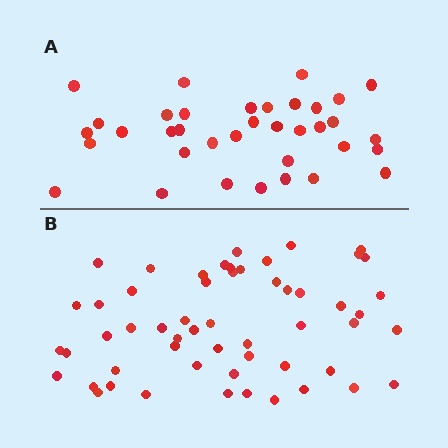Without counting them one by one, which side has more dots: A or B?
Region B (the bottom region) has more dots.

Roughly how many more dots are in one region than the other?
Region B has approximately 20 more dots than region A.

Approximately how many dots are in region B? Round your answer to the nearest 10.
About 60 dots. (The exact count is 55, which rounds to 60.)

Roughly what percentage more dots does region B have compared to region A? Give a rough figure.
About 55% more.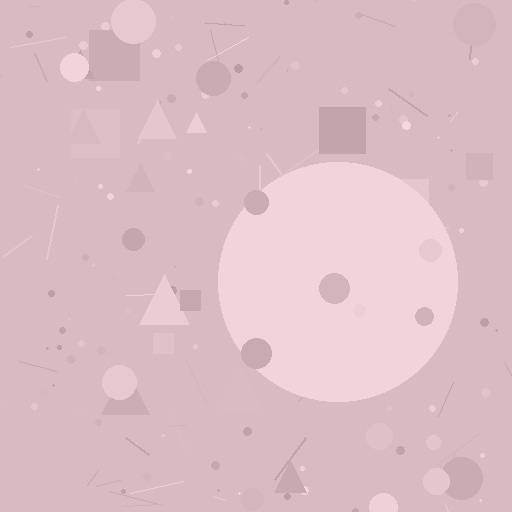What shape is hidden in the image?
A circle is hidden in the image.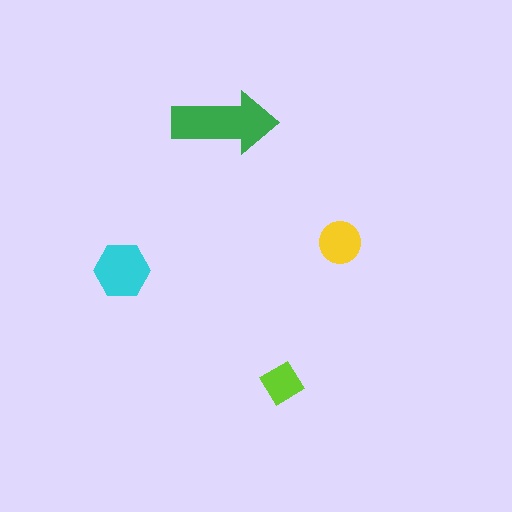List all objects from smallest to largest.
The lime diamond, the yellow circle, the cyan hexagon, the green arrow.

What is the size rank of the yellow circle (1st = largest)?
3rd.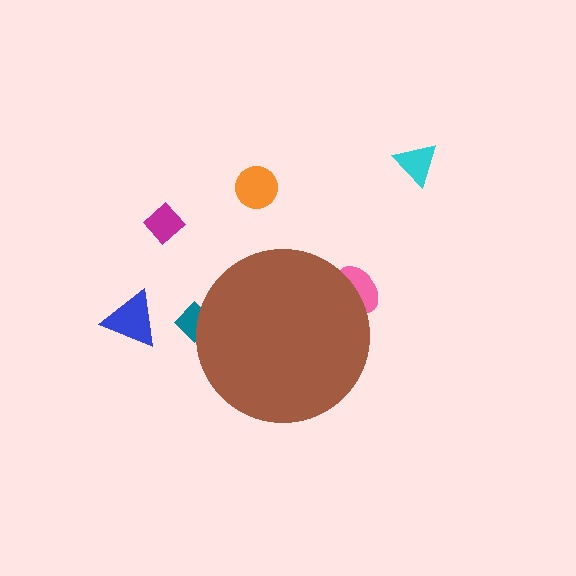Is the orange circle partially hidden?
No, the orange circle is fully visible.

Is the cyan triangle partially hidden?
No, the cyan triangle is fully visible.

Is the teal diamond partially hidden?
Yes, the teal diamond is partially hidden behind the brown circle.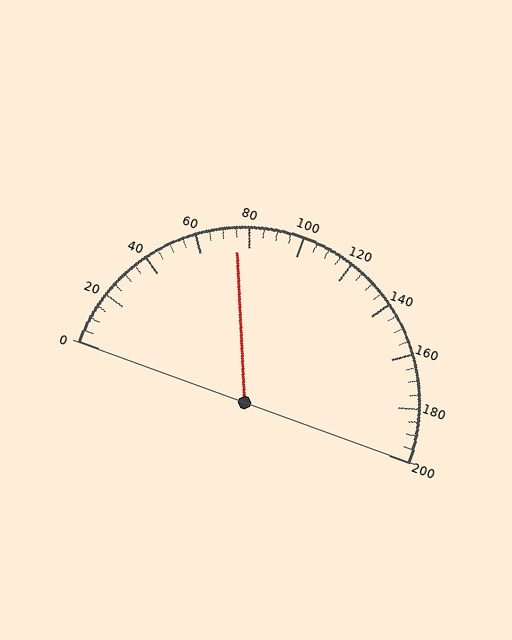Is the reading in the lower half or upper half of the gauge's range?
The reading is in the lower half of the range (0 to 200).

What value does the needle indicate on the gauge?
The needle indicates approximately 75.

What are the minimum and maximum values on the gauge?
The gauge ranges from 0 to 200.